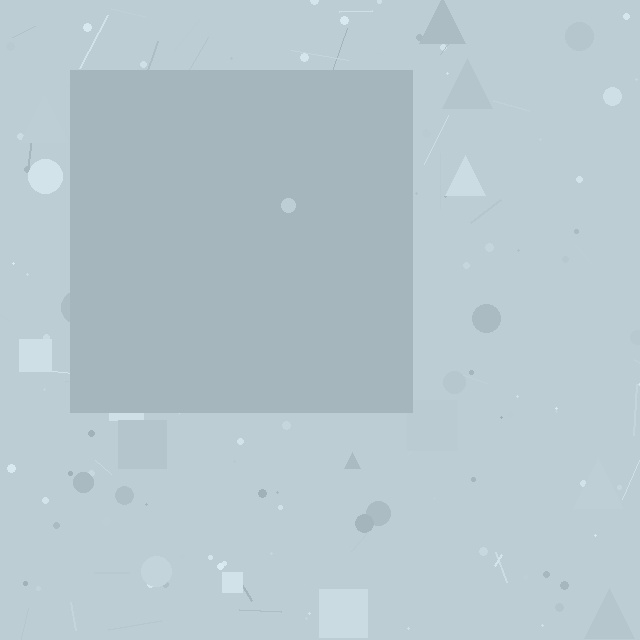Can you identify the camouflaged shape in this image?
The camouflaged shape is a square.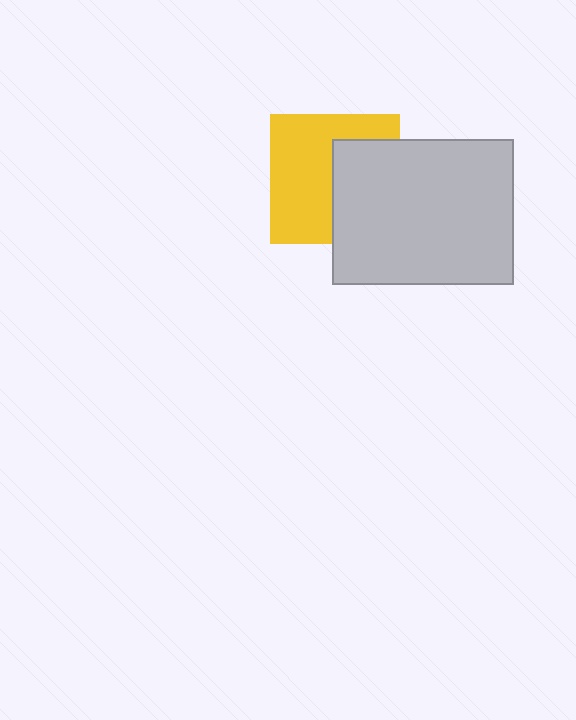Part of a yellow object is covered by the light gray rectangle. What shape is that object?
It is a square.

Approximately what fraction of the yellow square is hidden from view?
Roughly 42% of the yellow square is hidden behind the light gray rectangle.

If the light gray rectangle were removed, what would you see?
You would see the complete yellow square.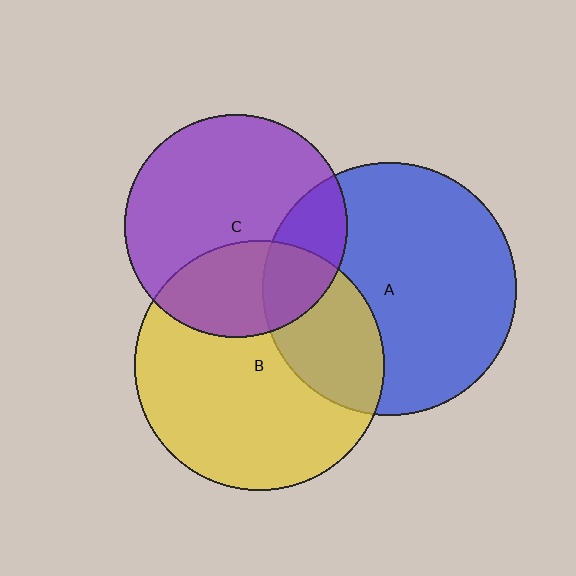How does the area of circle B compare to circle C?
Approximately 1.3 times.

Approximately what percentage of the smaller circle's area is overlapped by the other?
Approximately 20%.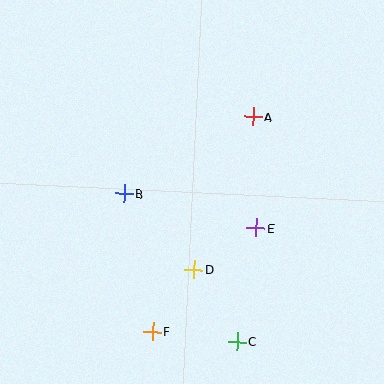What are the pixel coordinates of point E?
Point E is at (256, 228).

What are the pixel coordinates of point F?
Point F is at (153, 331).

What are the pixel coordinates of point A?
Point A is at (253, 117).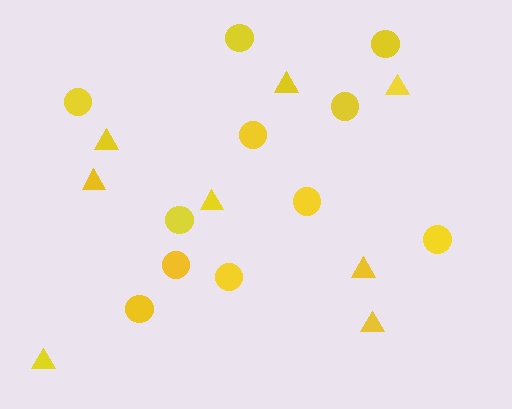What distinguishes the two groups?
There are 2 groups: one group of triangles (8) and one group of circles (11).